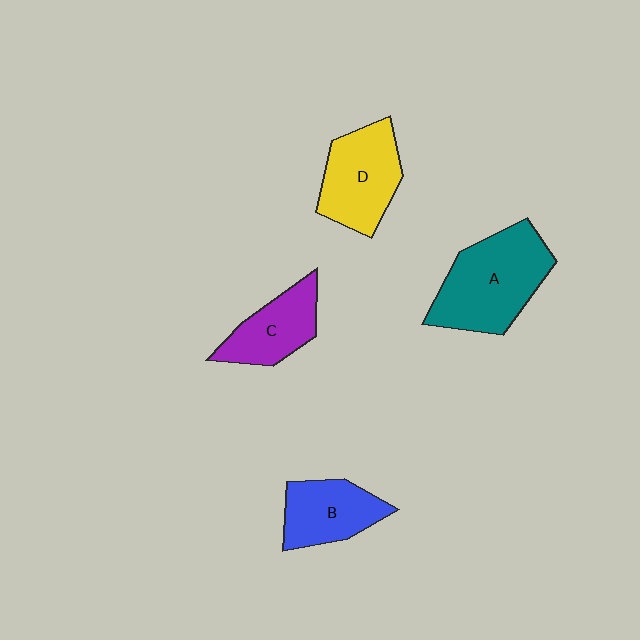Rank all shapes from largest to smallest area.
From largest to smallest: A (teal), D (yellow), B (blue), C (purple).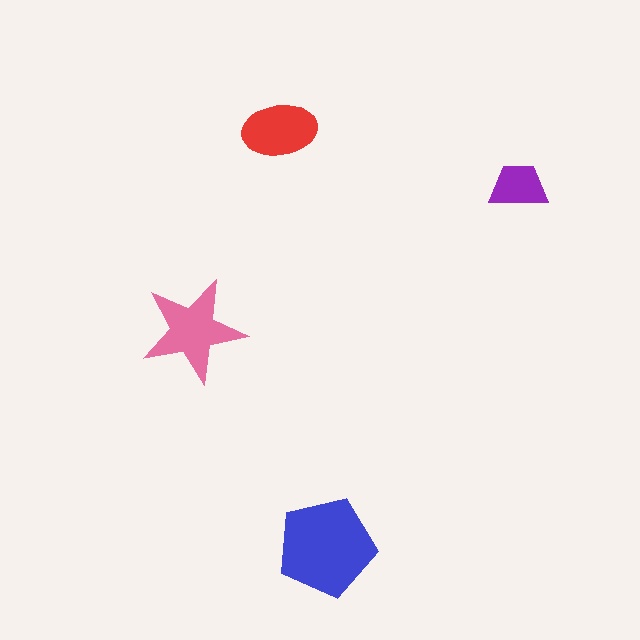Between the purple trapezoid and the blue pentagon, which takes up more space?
The blue pentagon.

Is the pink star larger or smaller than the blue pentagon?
Smaller.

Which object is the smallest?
The purple trapezoid.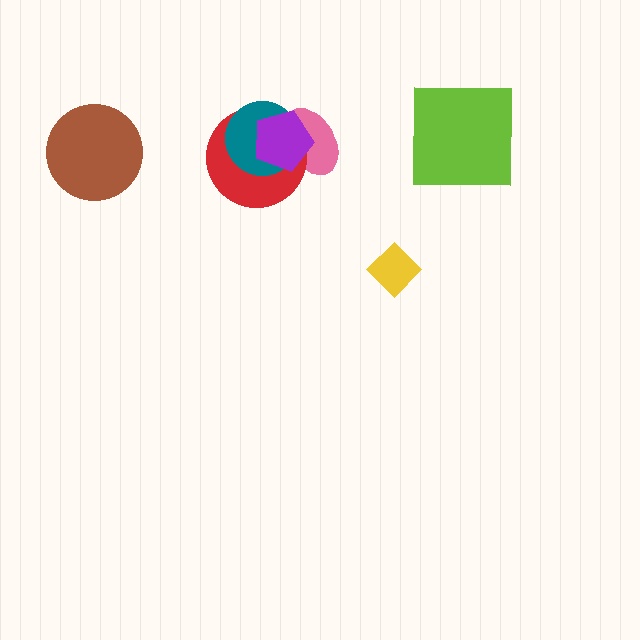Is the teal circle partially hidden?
Yes, it is partially covered by another shape.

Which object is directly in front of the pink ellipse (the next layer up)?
The red circle is directly in front of the pink ellipse.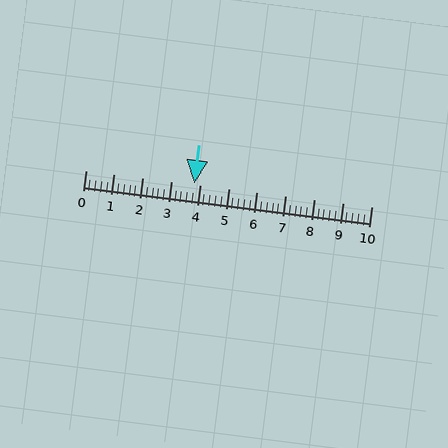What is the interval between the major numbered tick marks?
The major tick marks are spaced 1 units apart.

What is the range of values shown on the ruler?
The ruler shows values from 0 to 10.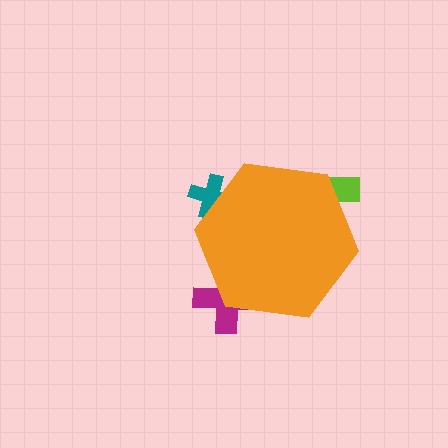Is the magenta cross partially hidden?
Yes, the magenta cross is partially hidden behind the orange hexagon.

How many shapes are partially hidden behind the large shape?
3 shapes are partially hidden.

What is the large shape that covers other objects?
An orange hexagon.